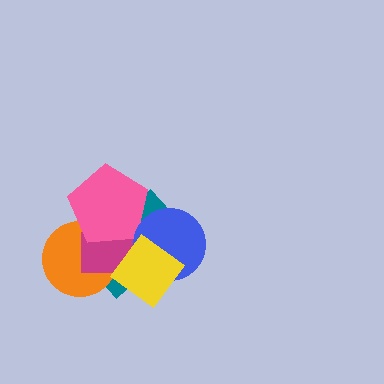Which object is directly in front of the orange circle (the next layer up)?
The magenta rectangle is directly in front of the orange circle.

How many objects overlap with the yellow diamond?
3 objects overlap with the yellow diamond.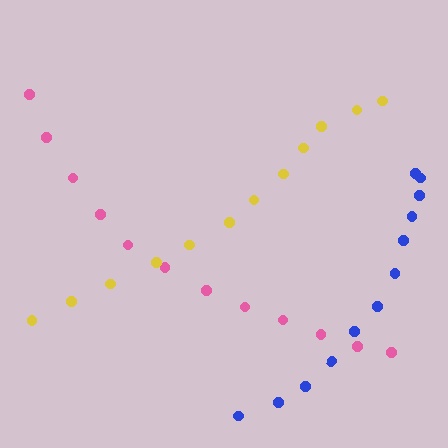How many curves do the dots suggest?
There are 3 distinct paths.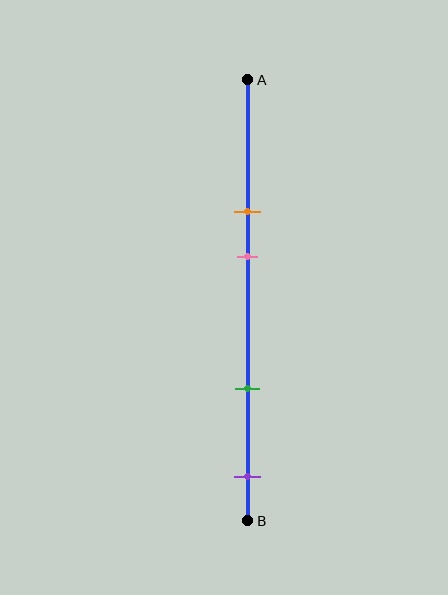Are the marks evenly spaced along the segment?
No, the marks are not evenly spaced.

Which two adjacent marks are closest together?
The orange and pink marks are the closest adjacent pair.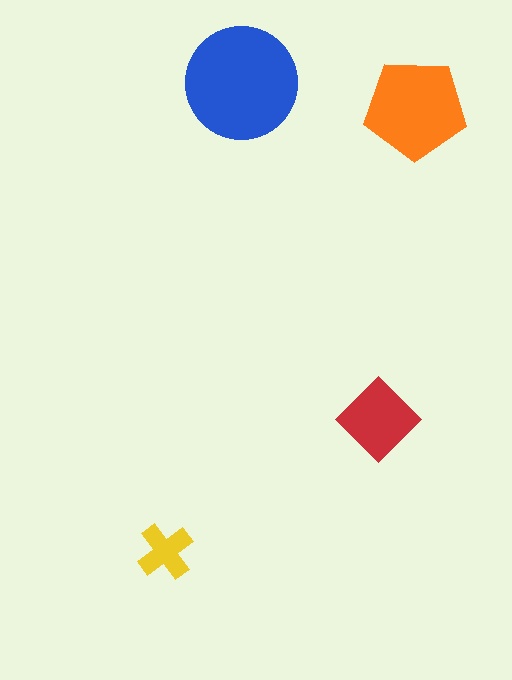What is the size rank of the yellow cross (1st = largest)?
4th.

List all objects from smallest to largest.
The yellow cross, the red diamond, the orange pentagon, the blue circle.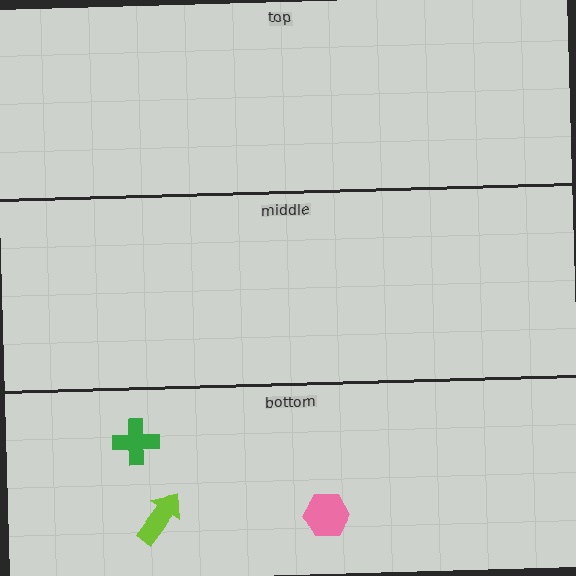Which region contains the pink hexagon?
The bottom region.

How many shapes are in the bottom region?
3.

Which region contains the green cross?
The bottom region.